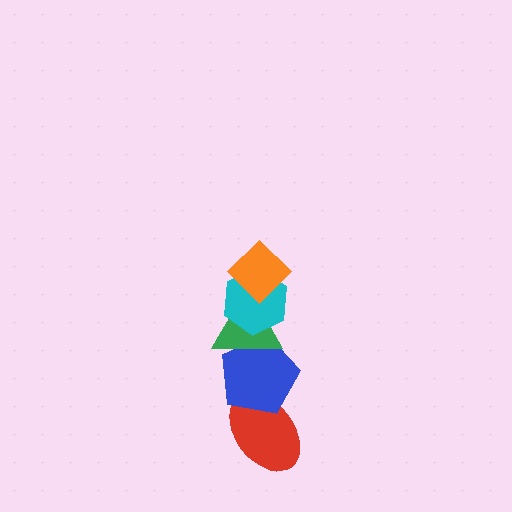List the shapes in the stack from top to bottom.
From top to bottom: the orange diamond, the cyan hexagon, the green triangle, the blue pentagon, the red ellipse.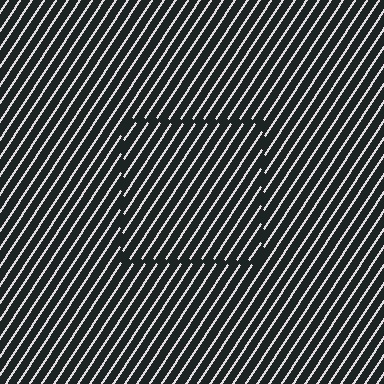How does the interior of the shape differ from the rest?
The interior of the shape contains the same grating, shifted by half a period — the contour is defined by the phase discontinuity where line-ends from the inner and outer gratings abut.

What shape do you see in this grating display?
An illusory square. The interior of the shape contains the same grating, shifted by half a period — the contour is defined by the phase discontinuity where line-ends from the inner and outer gratings abut.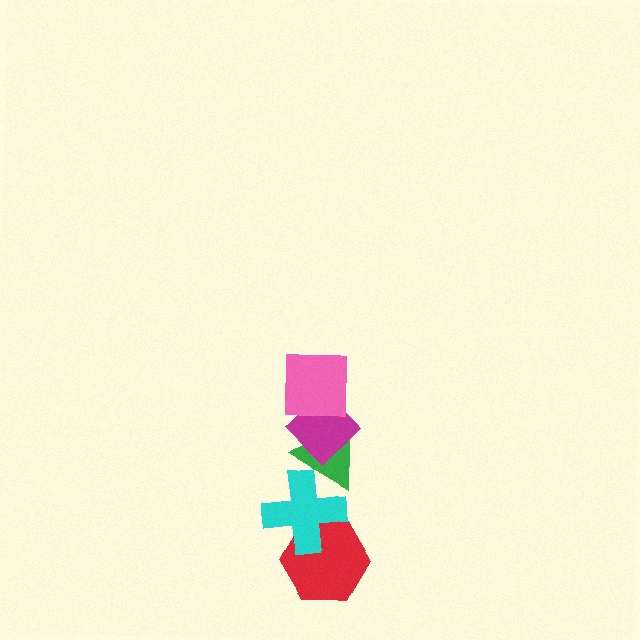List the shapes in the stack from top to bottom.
From top to bottom: the pink square, the magenta diamond, the green triangle, the cyan cross, the red hexagon.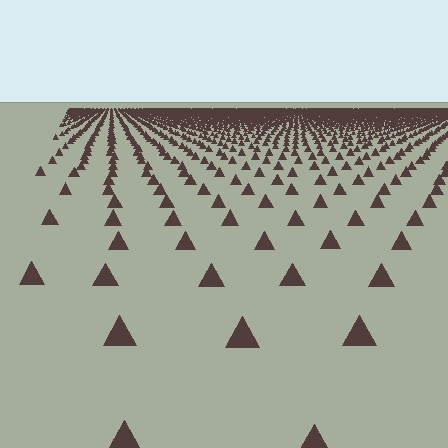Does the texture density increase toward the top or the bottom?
Density increases toward the top.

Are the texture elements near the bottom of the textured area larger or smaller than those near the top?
Larger. Near the bottom, elements are closer to the viewer and appear at a bigger on-screen size.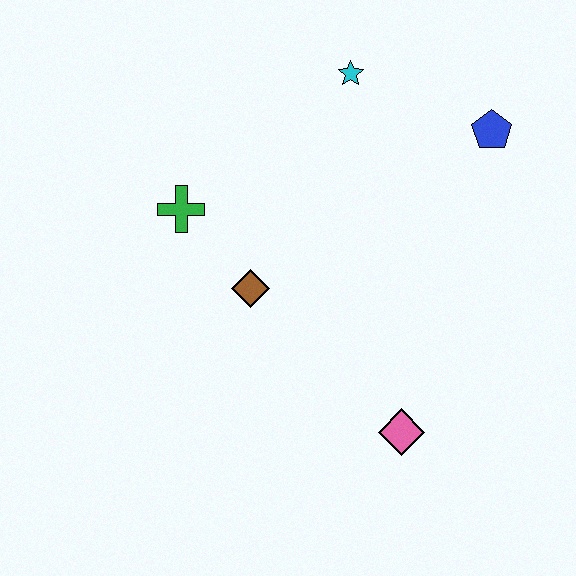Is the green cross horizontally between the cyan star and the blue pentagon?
No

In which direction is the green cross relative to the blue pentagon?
The green cross is to the left of the blue pentagon.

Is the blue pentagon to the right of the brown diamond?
Yes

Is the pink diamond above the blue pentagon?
No